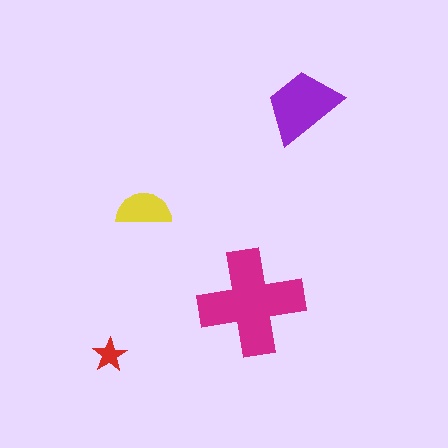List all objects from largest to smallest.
The magenta cross, the purple trapezoid, the yellow semicircle, the red star.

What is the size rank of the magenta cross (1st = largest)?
1st.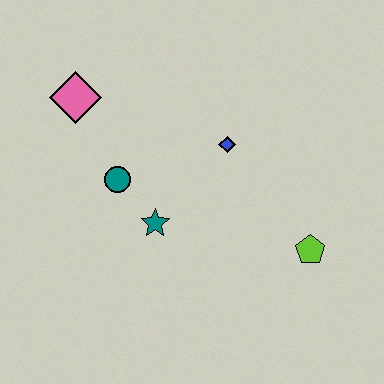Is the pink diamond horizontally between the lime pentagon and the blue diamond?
No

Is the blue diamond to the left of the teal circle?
No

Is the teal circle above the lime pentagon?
Yes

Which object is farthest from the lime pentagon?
The pink diamond is farthest from the lime pentagon.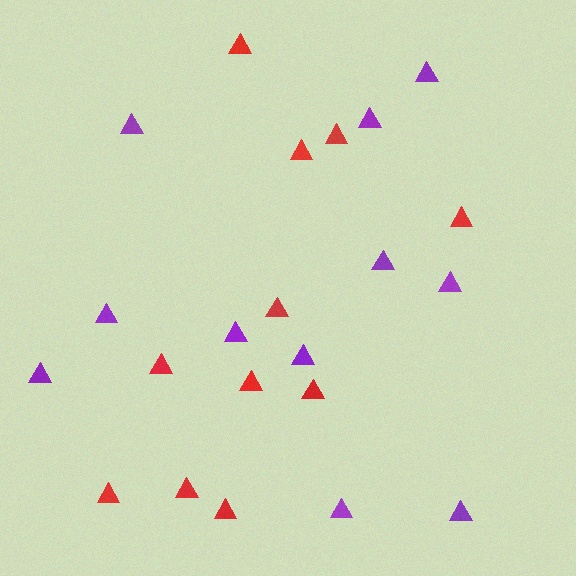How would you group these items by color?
There are 2 groups: one group of purple triangles (11) and one group of red triangles (11).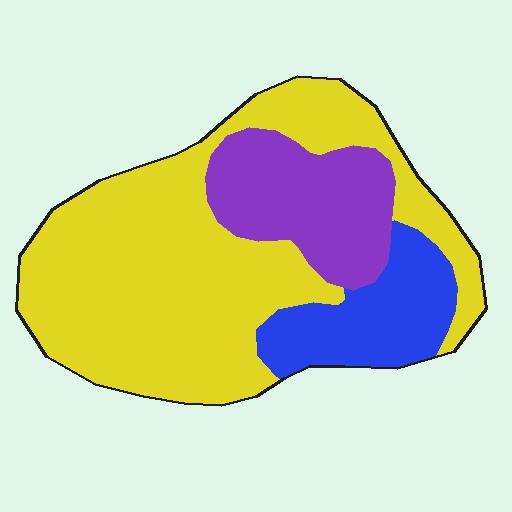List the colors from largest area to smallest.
From largest to smallest: yellow, purple, blue.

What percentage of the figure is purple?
Purple covers 20% of the figure.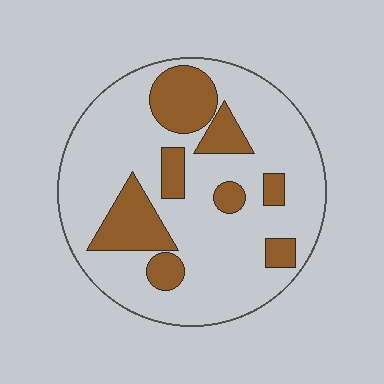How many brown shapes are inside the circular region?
8.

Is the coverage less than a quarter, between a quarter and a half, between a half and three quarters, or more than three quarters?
Less than a quarter.